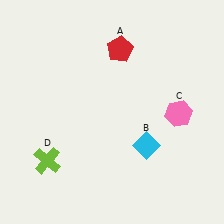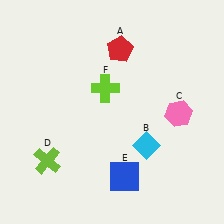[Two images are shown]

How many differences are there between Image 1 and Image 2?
There are 2 differences between the two images.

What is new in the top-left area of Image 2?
A lime cross (F) was added in the top-left area of Image 2.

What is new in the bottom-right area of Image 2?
A blue square (E) was added in the bottom-right area of Image 2.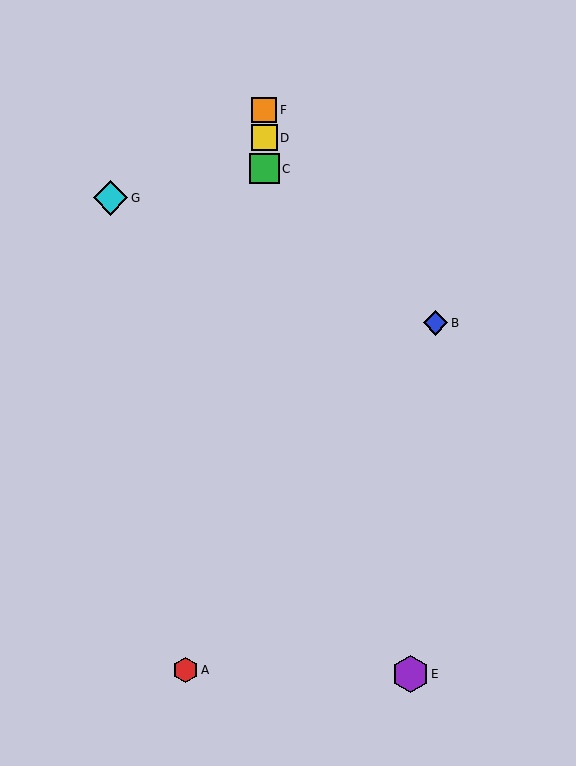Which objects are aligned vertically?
Objects C, D, F are aligned vertically.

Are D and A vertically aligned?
No, D is at x≈264 and A is at x≈185.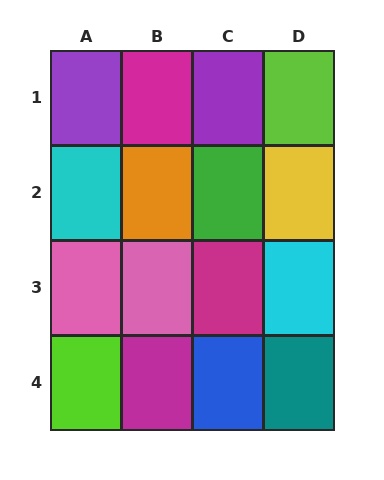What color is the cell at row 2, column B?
Orange.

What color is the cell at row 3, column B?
Pink.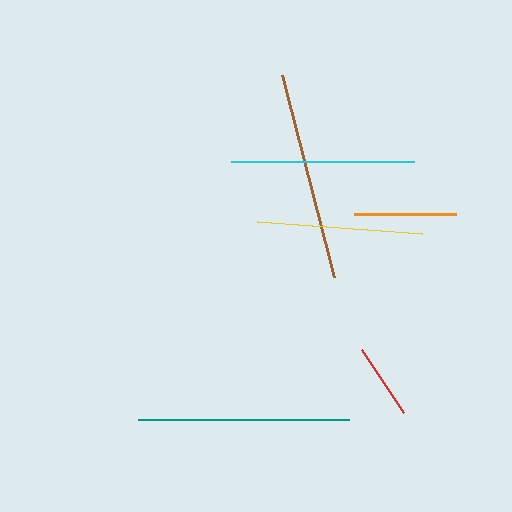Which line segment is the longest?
The teal line is the longest at approximately 211 pixels.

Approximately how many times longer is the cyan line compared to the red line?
The cyan line is approximately 2.4 times the length of the red line.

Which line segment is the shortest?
The red line is the shortest at approximately 75 pixels.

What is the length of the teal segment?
The teal segment is approximately 211 pixels long.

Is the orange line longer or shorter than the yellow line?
The yellow line is longer than the orange line.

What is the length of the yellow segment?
The yellow segment is approximately 166 pixels long.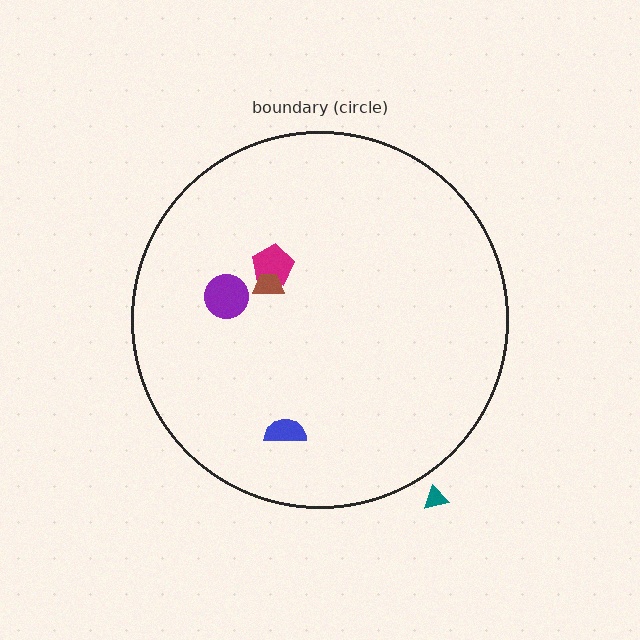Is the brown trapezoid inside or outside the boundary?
Inside.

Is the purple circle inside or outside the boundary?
Inside.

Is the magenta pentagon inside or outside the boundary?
Inside.